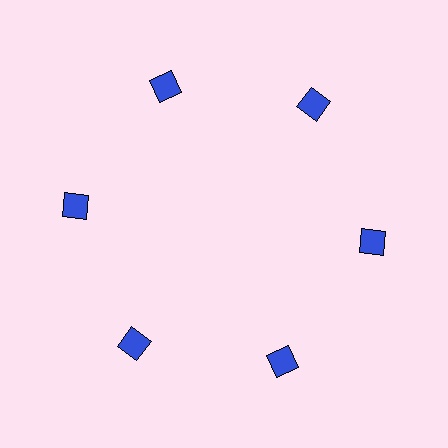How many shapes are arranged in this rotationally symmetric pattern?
There are 6 shapes, arranged in 6 groups of 1.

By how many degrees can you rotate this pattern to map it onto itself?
The pattern maps onto itself every 60 degrees of rotation.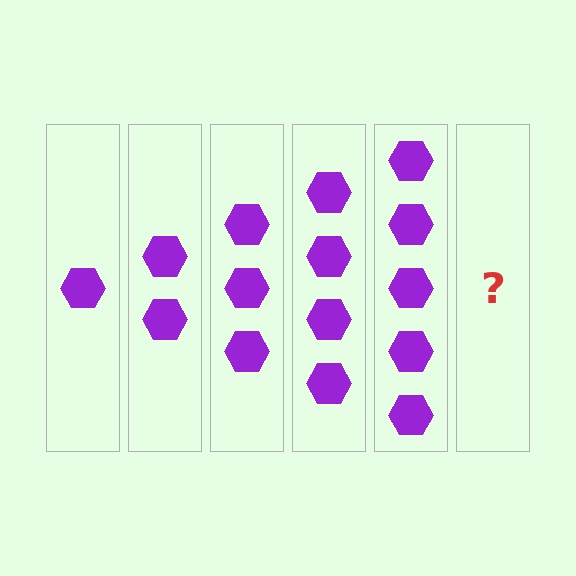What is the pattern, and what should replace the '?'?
The pattern is that each step adds one more hexagon. The '?' should be 6 hexagons.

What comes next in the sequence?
The next element should be 6 hexagons.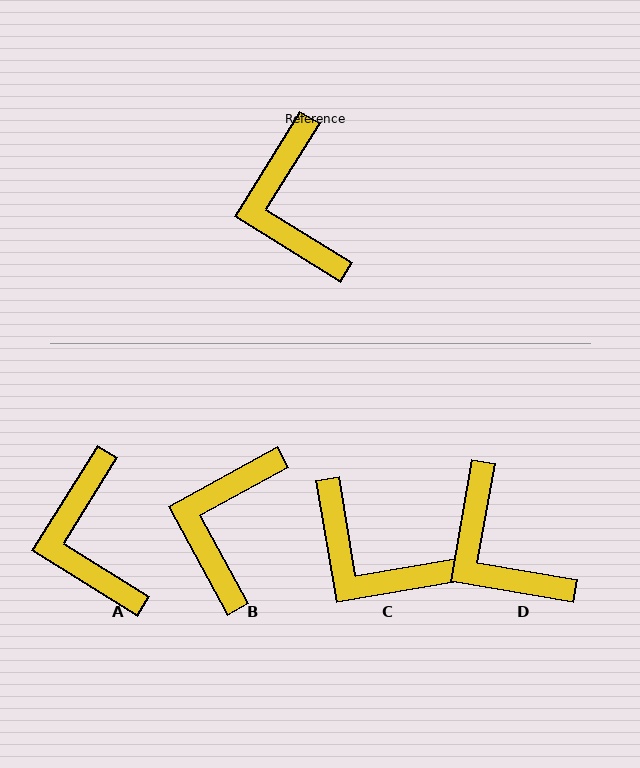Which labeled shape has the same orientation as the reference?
A.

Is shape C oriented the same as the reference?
No, it is off by about 41 degrees.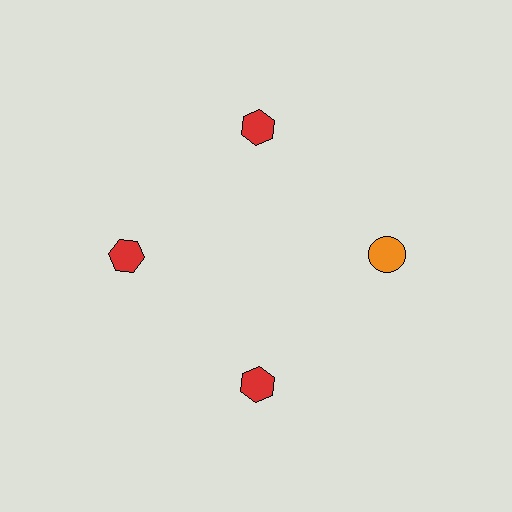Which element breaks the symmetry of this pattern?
The orange circle at roughly the 3 o'clock position breaks the symmetry. All other shapes are red hexagons.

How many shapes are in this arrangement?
There are 4 shapes arranged in a ring pattern.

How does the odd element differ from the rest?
It differs in both color (orange instead of red) and shape (circle instead of hexagon).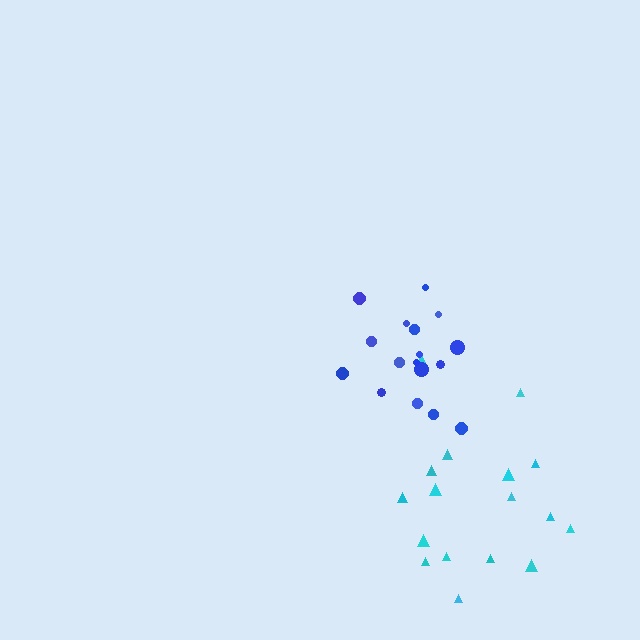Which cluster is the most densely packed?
Blue.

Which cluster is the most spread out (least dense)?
Cyan.